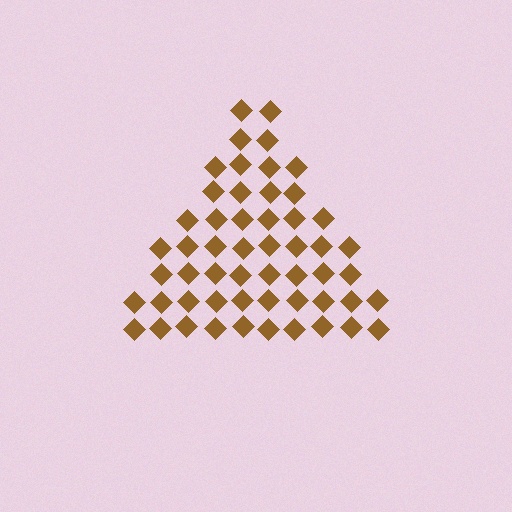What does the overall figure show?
The overall figure shows a triangle.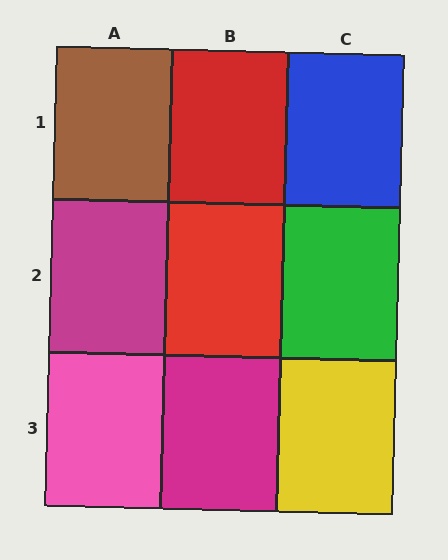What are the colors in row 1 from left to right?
Brown, red, blue.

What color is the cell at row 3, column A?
Pink.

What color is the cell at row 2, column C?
Green.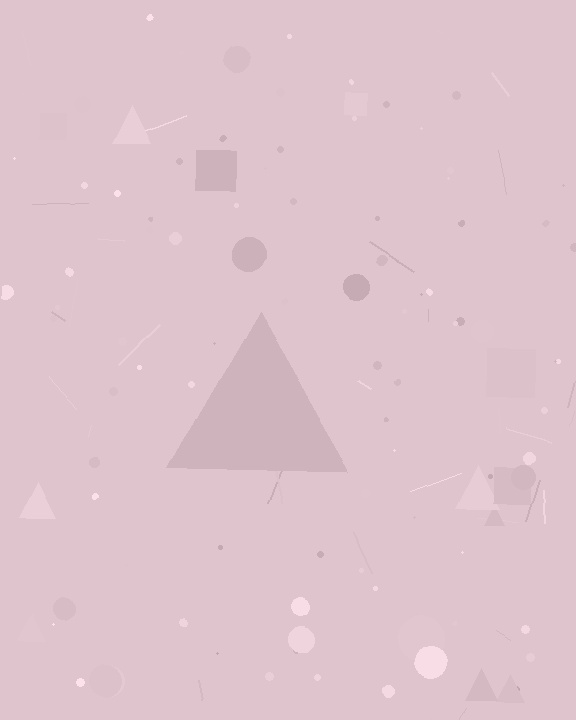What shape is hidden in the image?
A triangle is hidden in the image.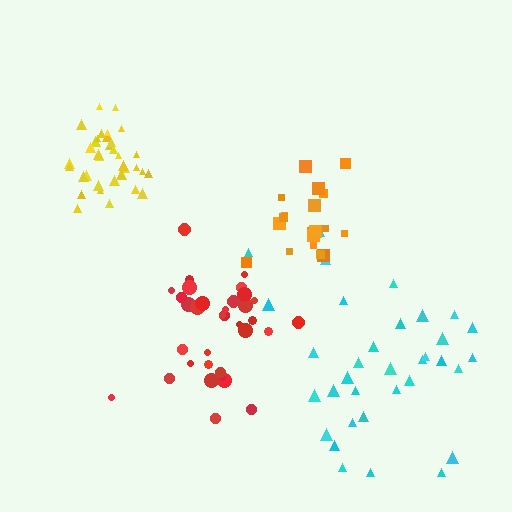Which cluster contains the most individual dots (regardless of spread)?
Yellow (35).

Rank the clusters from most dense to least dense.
yellow, red, orange, cyan.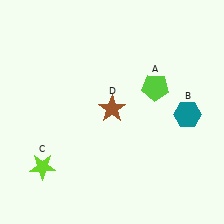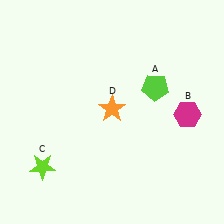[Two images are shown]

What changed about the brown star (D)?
In Image 1, D is brown. In Image 2, it changed to orange.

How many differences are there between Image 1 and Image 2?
There are 2 differences between the two images.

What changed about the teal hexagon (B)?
In Image 1, B is teal. In Image 2, it changed to magenta.